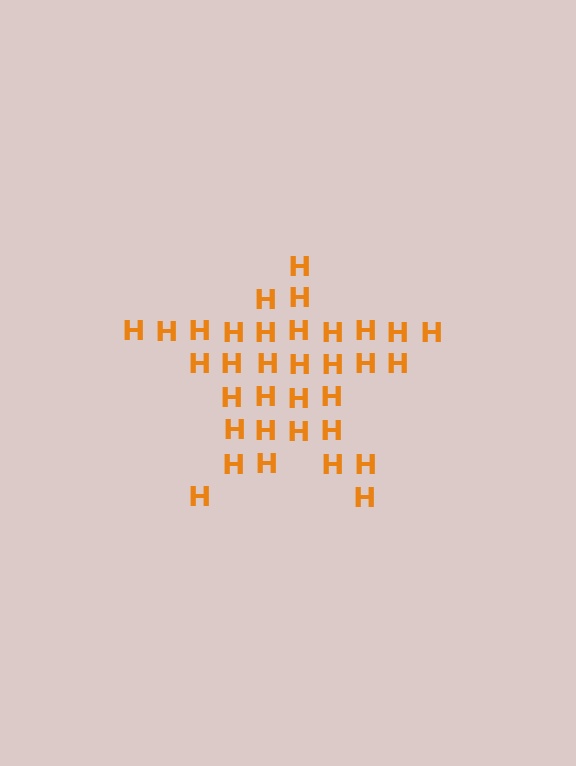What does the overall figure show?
The overall figure shows a star.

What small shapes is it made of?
It is made of small letter H's.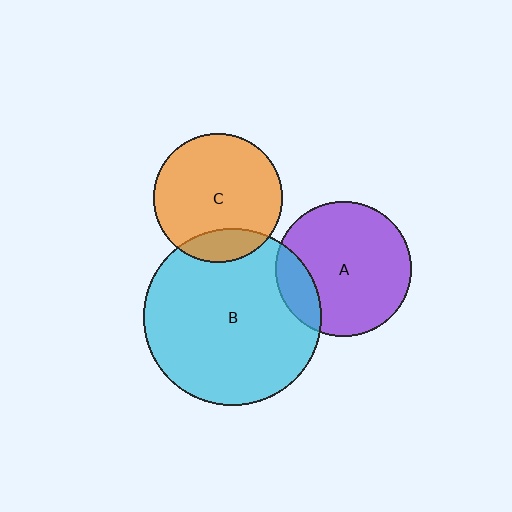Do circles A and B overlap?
Yes.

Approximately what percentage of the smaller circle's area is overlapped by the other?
Approximately 15%.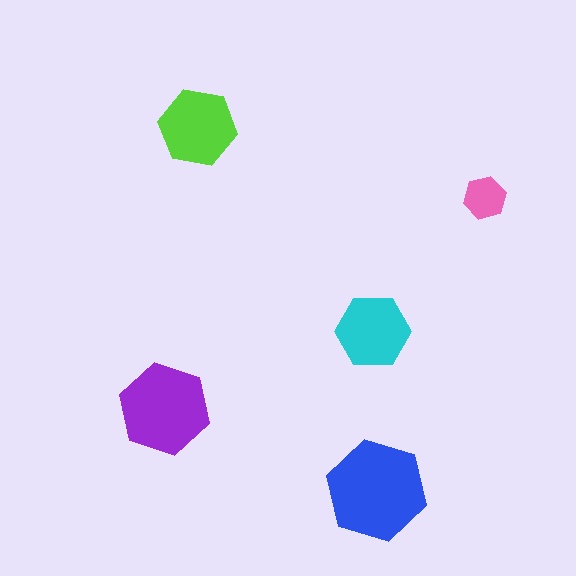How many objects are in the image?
There are 5 objects in the image.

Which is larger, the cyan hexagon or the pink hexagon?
The cyan one.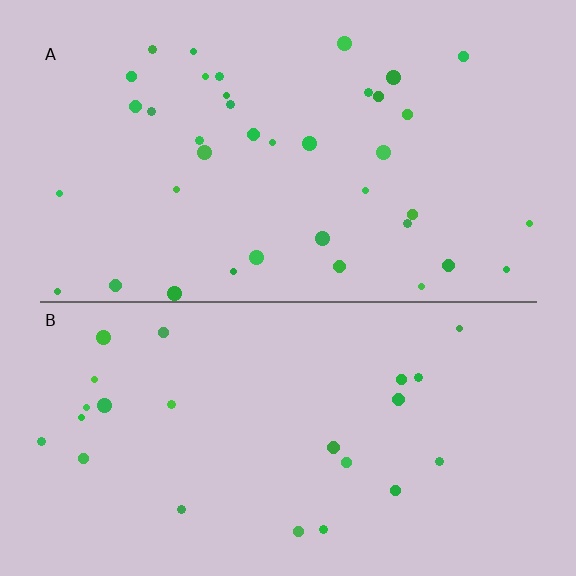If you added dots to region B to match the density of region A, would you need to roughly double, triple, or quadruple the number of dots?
Approximately double.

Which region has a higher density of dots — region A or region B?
A (the top).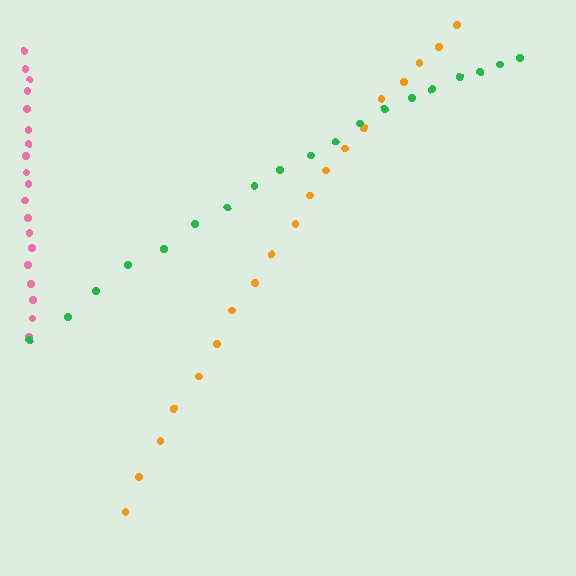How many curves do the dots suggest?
There are 3 distinct paths.